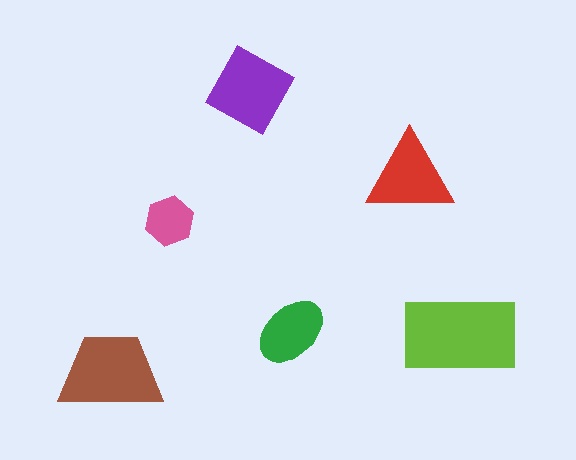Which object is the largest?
The lime rectangle.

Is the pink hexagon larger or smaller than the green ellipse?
Smaller.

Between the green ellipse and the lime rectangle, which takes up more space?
The lime rectangle.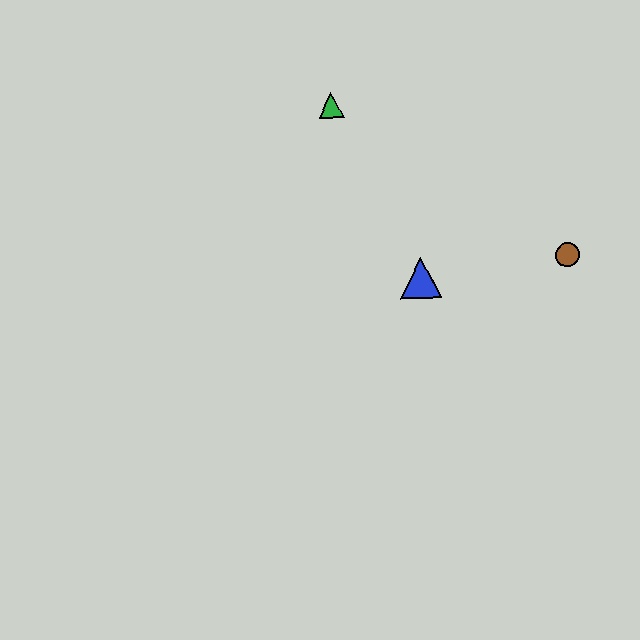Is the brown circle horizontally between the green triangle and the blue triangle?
No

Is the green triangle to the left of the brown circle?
Yes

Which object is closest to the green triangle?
The blue triangle is closest to the green triangle.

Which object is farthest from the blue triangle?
The green triangle is farthest from the blue triangle.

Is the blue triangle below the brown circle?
Yes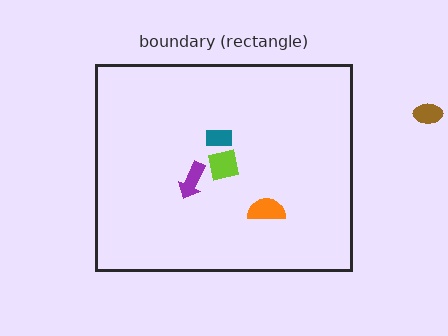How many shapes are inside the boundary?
4 inside, 1 outside.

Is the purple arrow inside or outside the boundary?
Inside.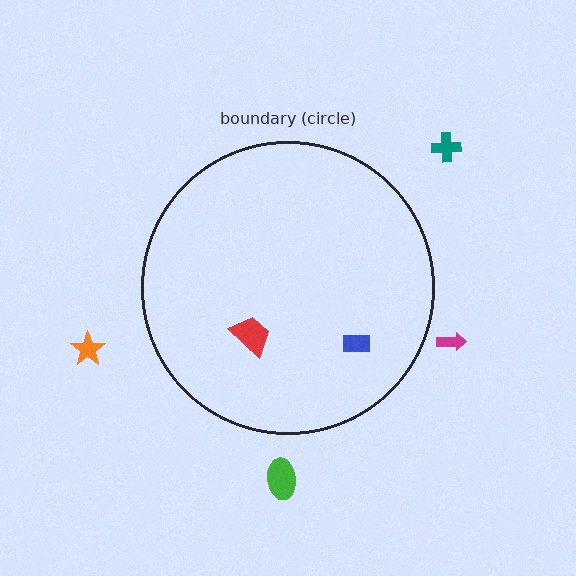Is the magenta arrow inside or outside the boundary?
Outside.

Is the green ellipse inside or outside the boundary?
Outside.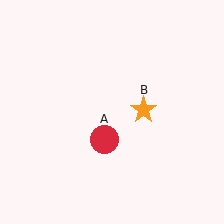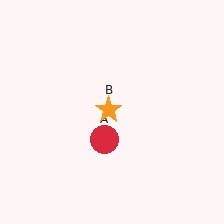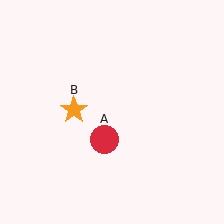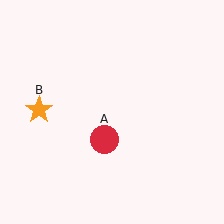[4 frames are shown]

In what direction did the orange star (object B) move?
The orange star (object B) moved left.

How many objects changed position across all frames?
1 object changed position: orange star (object B).